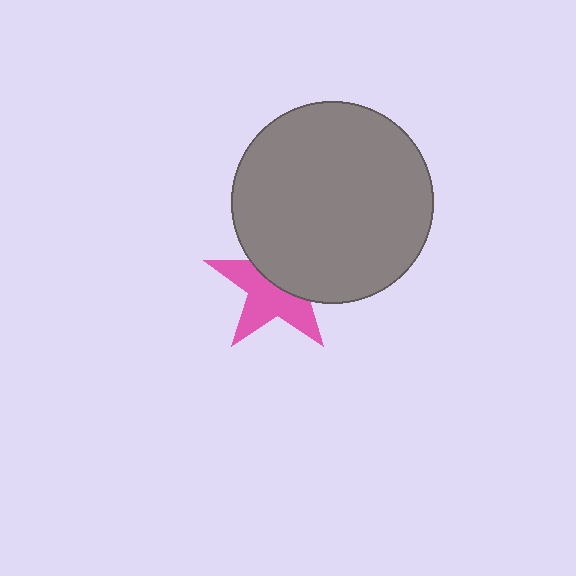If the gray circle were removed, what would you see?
You would see the complete pink star.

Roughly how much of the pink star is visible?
About half of it is visible (roughly 54%).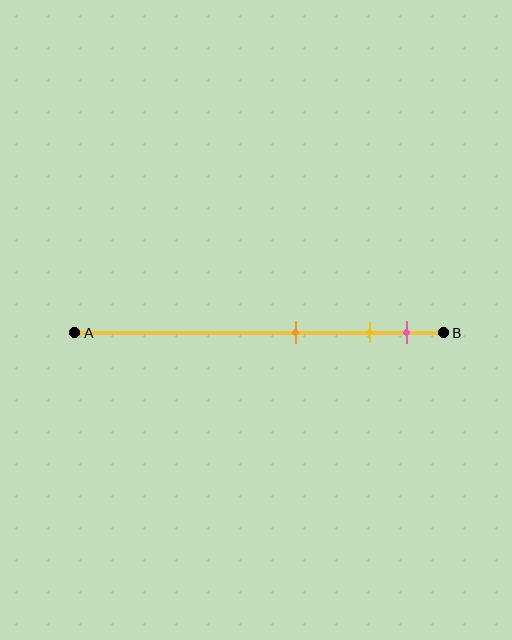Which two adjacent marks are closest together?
The yellow and pink marks are the closest adjacent pair.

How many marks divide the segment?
There are 3 marks dividing the segment.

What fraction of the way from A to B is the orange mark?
The orange mark is approximately 60% (0.6) of the way from A to B.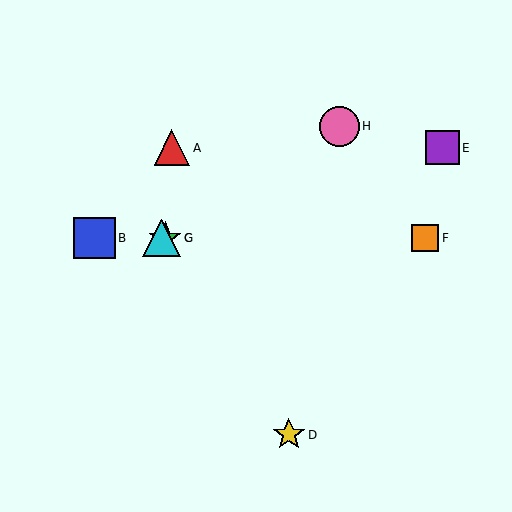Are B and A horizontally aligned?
No, B is at y≈238 and A is at y≈148.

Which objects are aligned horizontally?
Objects B, C, F, G are aligned horizontally.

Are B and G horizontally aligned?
Yes, both are at y≈238.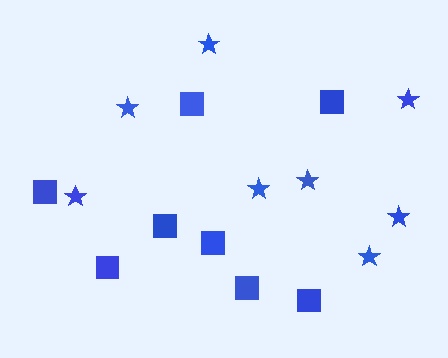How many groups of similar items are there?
There are 2 groups: one group of squares (8) and one group of stars (8).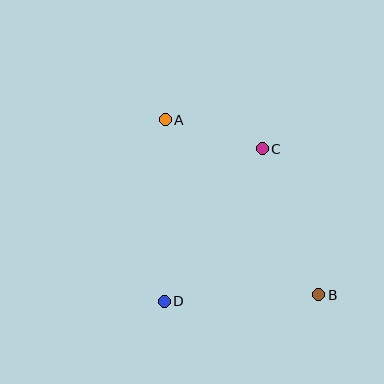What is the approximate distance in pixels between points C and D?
The distance between C and D is approximately 181 pixels.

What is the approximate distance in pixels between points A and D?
The distance between A and D is approximately 182 pixels.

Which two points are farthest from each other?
Points A and B are farthest from each other.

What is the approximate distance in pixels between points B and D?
The distance between B and D is approximately 155 pixels.